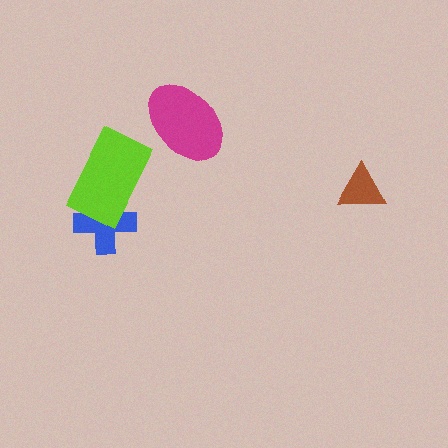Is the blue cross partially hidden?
Yes, it is partially covered by another shape.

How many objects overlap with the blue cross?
1 object overlaps with the blue cross.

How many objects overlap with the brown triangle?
0 objects overlap with the brown triangle.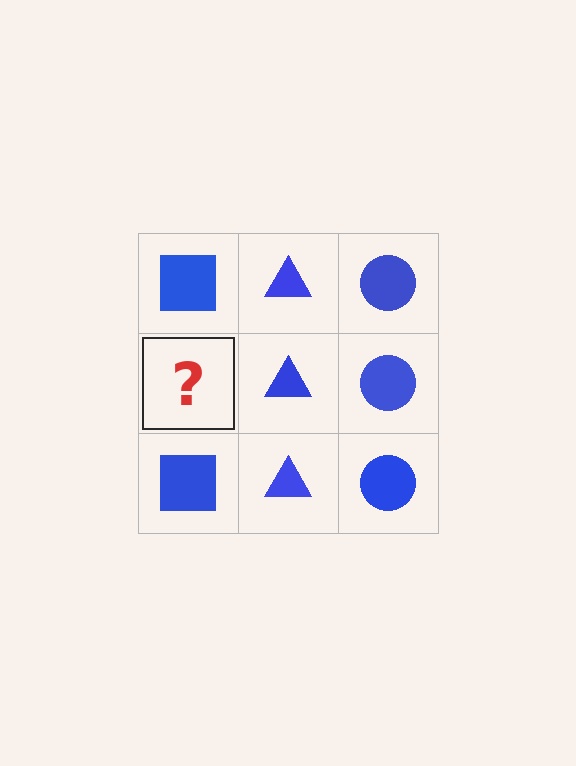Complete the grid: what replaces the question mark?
The question mark should be replaced with a blue square.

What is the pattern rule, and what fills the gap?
The rule is that each column has a consistent shape. The gap should be filled with a blue square.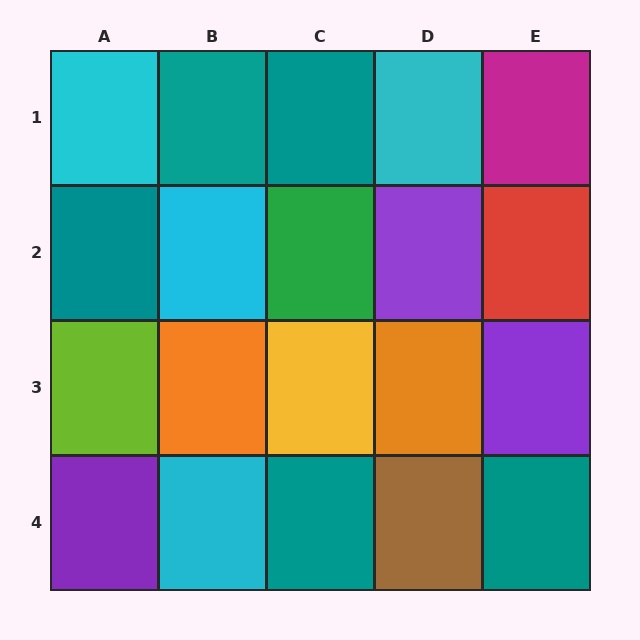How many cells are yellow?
1 cell is yellow.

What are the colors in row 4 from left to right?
Purple, cyan, teal, brown, teal.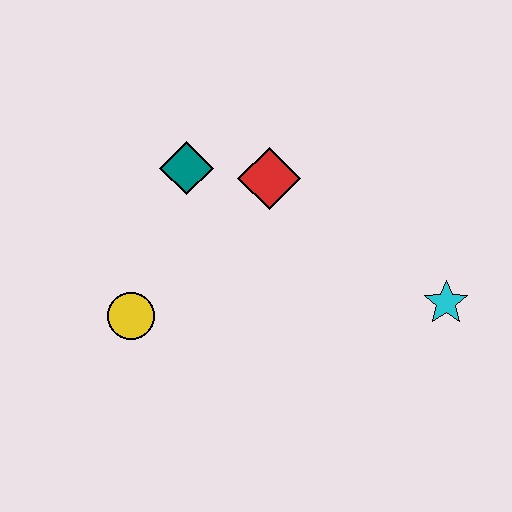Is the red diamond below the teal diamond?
Yes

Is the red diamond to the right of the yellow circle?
Yes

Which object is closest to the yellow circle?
The teal diamond is closest to the yellow circle.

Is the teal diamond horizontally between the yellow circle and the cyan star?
Yes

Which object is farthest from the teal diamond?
The cyan star is farthest from the teal diamond.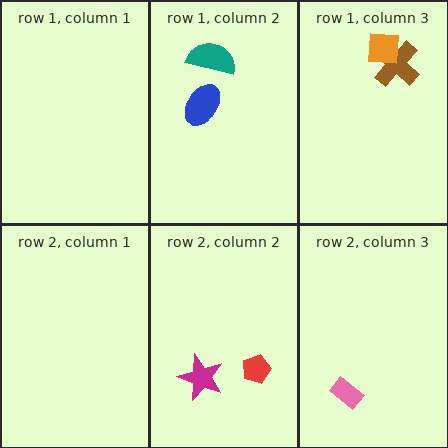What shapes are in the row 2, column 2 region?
The red pentagon, the magenta star.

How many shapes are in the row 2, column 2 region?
2.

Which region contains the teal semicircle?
The row 1, column 2 region.